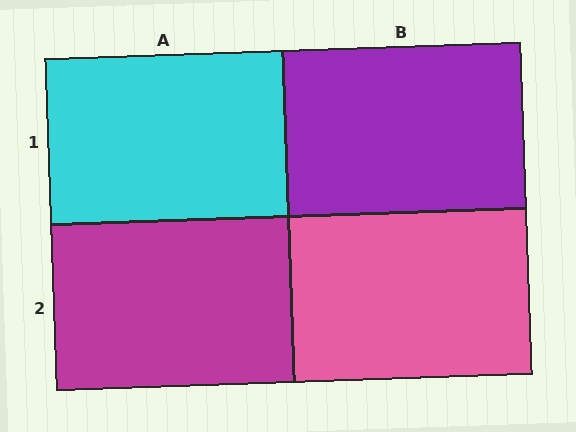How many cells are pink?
1 cell is pink.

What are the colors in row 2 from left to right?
Magenta, pink.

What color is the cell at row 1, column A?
Cyan.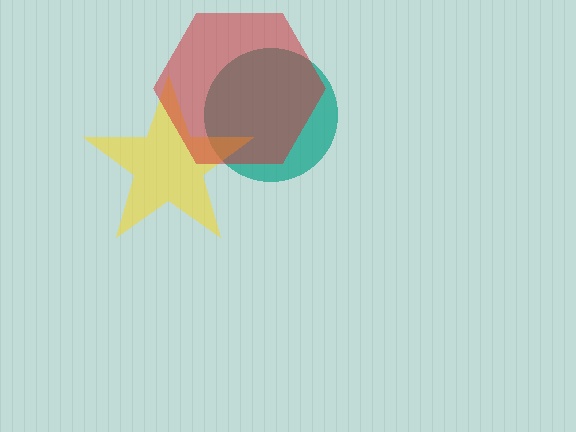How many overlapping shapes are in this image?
There are 3 overlapping shapes in the image.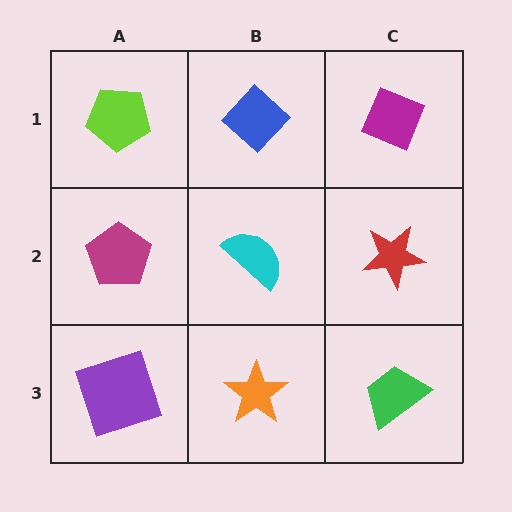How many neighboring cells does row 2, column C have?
3.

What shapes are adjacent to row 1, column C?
A red star (row 2, column C), a blue diamond (row 1, column B).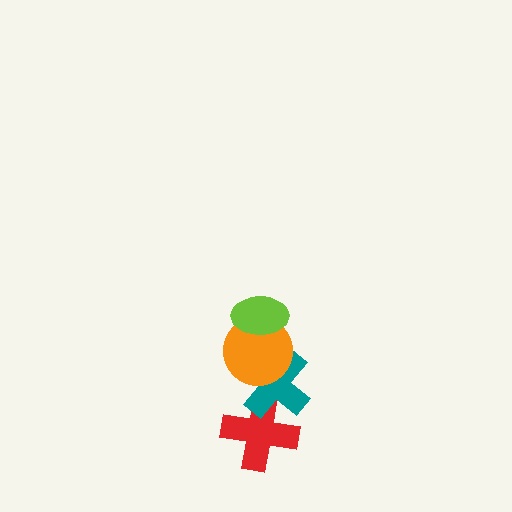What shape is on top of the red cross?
The teal cross is on top of the red cross.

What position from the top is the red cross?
The red cross is 4th from the top.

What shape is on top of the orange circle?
The lime ellipse is on top of the orange circle.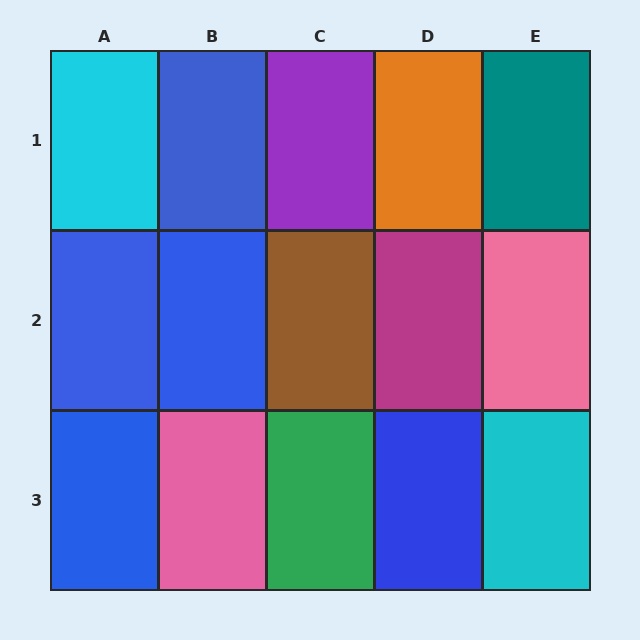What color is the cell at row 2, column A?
Blue.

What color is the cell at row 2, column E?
Pink.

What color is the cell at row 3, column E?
Cyan.